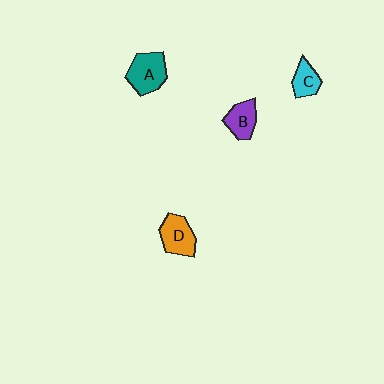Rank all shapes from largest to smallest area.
From largest to smallest: A (teal), D (orange), B (purple), C (cyan).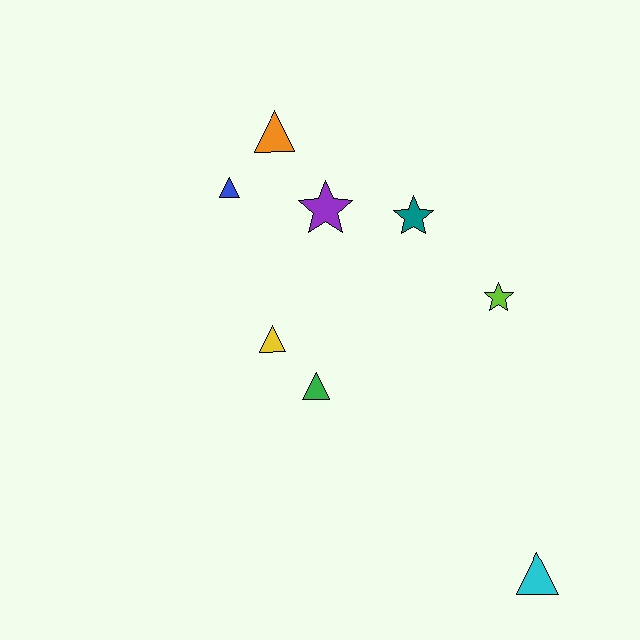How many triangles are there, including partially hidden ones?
There are 5 triangles.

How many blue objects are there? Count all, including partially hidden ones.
There is 1 blue object.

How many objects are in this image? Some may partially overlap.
There are 8 objects.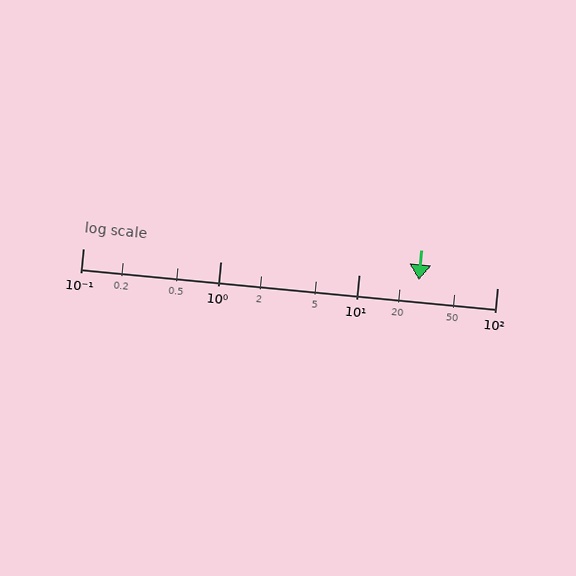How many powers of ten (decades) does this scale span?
The scale spans 3 decades, from 0.1 to 100.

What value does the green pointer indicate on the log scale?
The pointer indicates approximately 27.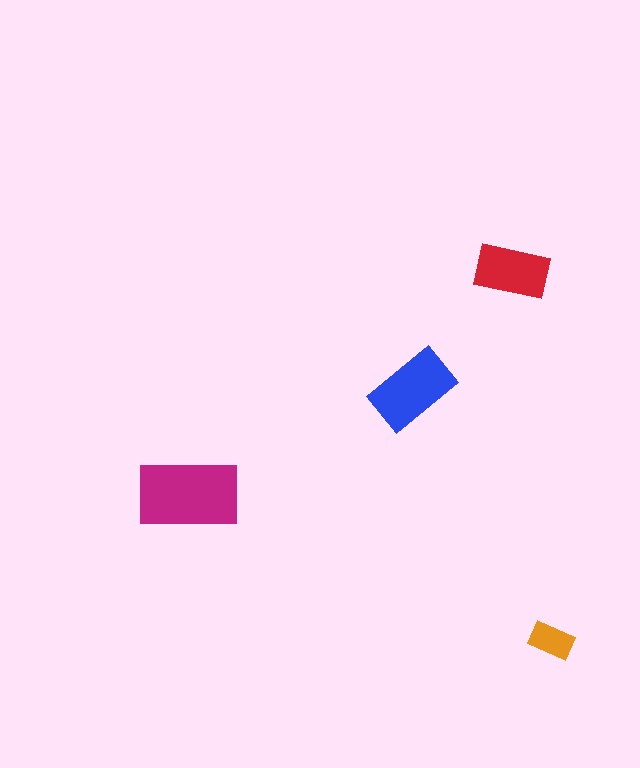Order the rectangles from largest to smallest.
the magenta one, the blue one, the red one, the orange one.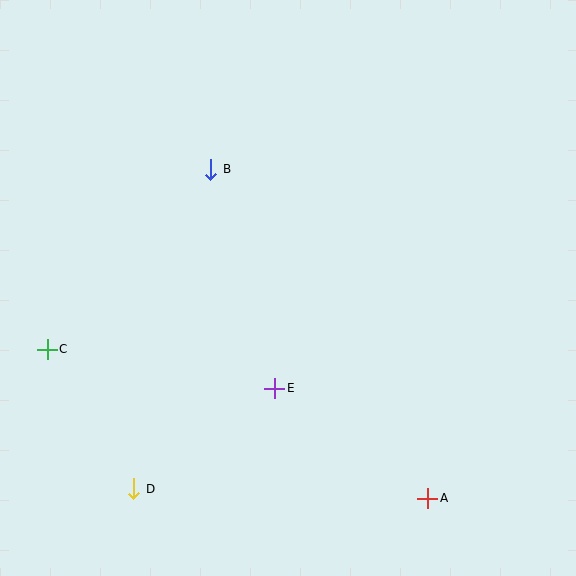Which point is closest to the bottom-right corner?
Point A is closest to the bottom-right corner.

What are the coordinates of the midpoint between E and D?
The midpoint between E and D is at (204, 439).